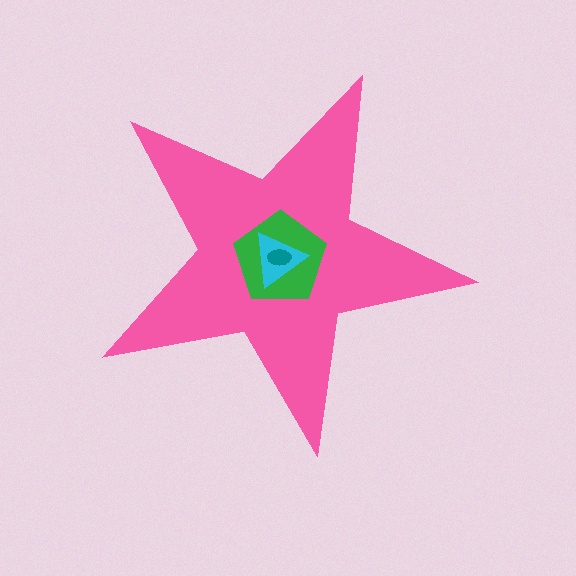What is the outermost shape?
The pink star.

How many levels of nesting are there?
4.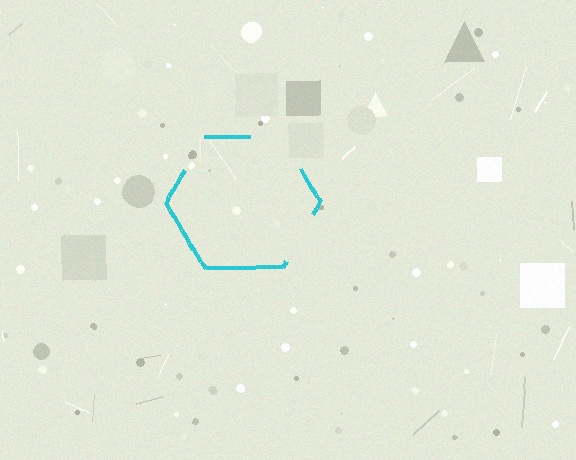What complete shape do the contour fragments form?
The contour fragments form a hexagon.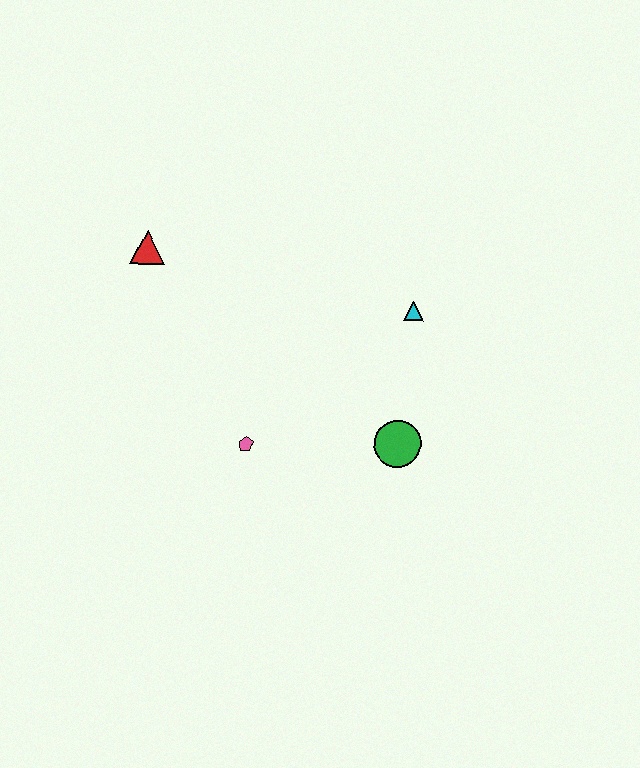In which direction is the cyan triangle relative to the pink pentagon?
The cyan triangle is to the right of the pink pentagon.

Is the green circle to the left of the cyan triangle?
Yes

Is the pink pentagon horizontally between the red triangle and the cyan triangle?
Yes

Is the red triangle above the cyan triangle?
Yes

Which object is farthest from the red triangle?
The green circle is farthest from the red triangle.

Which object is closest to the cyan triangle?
The green circle is closest to the cyan triangle.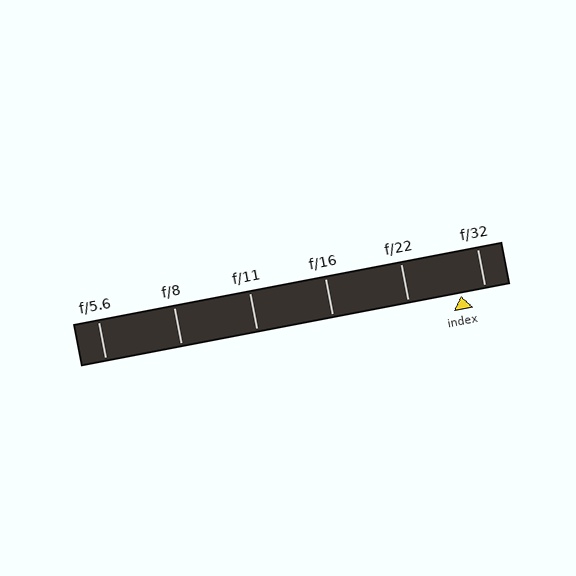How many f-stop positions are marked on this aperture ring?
There are 6 f-stop positions marked.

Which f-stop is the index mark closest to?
The index mark is closest to f/32.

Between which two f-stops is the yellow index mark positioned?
The index mark is between f/22 and f/32.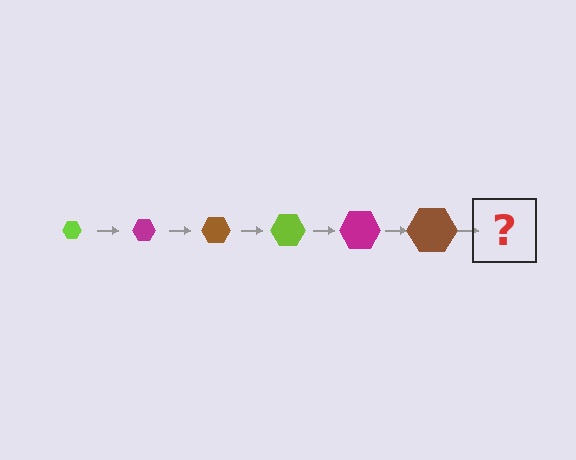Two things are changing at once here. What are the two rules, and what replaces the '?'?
The two rules are that the hexagon grows larger each step and the color cycles through lime, magenta, and brown. The '?' should be a lime hexagon, larger than the previous one.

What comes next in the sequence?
The next element should be a lime hexagon, larger than the previous one.